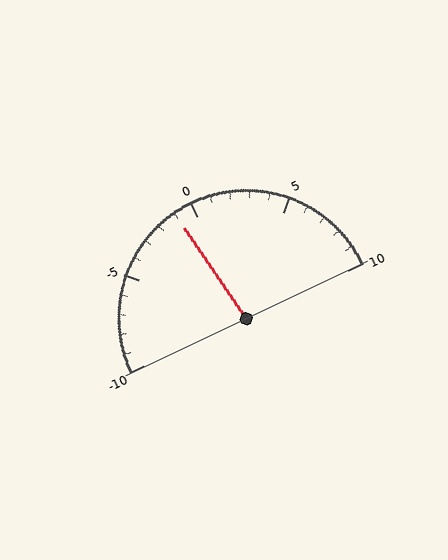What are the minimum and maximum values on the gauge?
The gauge ranges from -10 to 10.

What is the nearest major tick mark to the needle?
The nearest major tick mark is 0.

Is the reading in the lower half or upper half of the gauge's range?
The reading is in the lower half of the range (-10 to 10).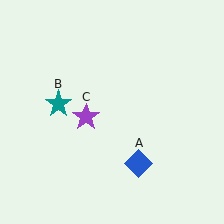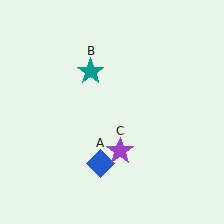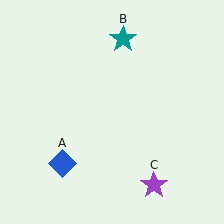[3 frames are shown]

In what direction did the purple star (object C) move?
The purple star (object C) moved down and to the right.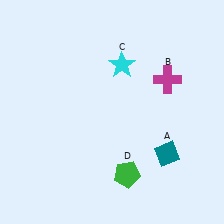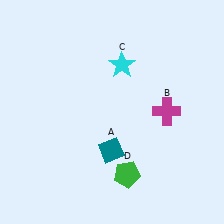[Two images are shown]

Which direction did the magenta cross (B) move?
The magenta cross (B) moved down.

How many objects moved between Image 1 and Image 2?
2 objects moved between the two images.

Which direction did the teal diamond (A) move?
The teal diamond (A) moved left.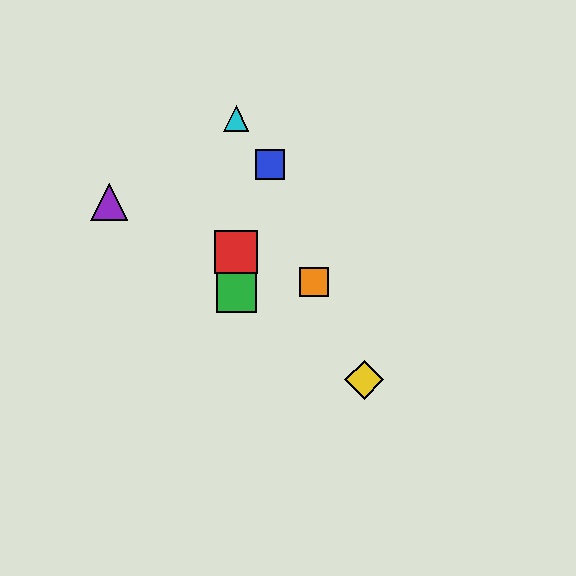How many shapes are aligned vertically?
3 shapes (the red square, the green square, the cyan triangle) are aligned vertically.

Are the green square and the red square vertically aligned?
Yes, both are at x≈236.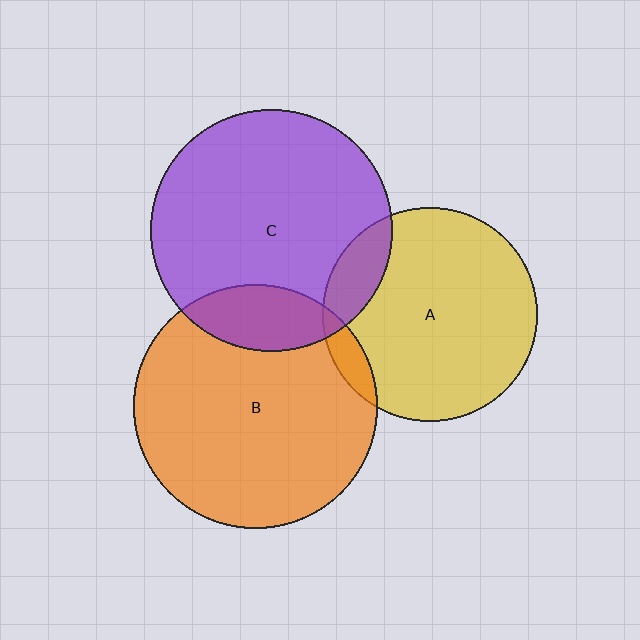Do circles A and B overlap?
Yes.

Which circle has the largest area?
Circle B (orange).